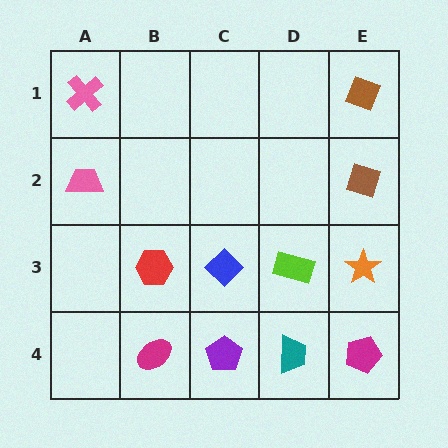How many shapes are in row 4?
4 shapes.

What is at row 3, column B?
A red hexagon.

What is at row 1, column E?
A brown diamond.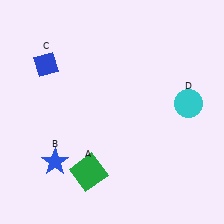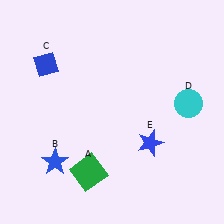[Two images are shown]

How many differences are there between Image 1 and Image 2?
There is 1 difference between the two images.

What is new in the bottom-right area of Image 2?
A blue star (E) was added in the bottom-right area of Image 2.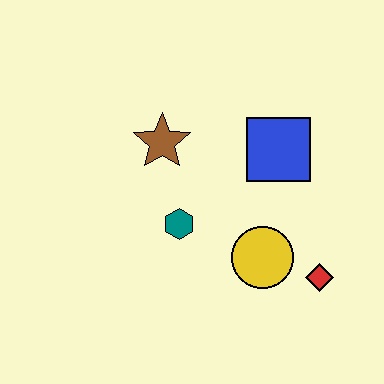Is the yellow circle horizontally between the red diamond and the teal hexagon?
Yes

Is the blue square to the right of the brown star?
Yes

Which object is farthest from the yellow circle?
The brown star is farthest from the yellow circle.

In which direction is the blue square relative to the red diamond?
The blue square is above the red diamond.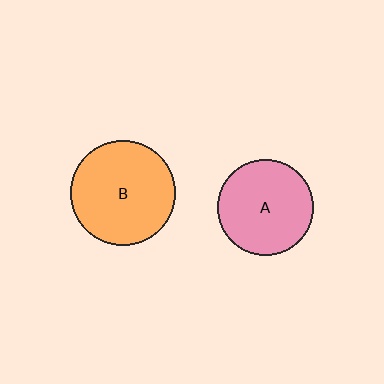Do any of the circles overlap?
No, none of the circles overlap.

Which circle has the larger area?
Circle B (orange).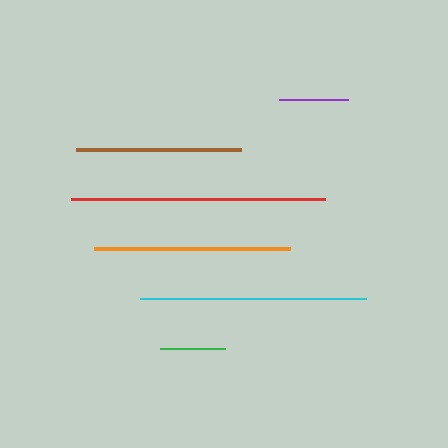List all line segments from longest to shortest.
From longest to shortest: red, cyan, orange, brown, purple, green.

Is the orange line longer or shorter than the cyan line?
The cyan line is longer than the orange line.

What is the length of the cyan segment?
The cyan segment is approximately 225 pixels long.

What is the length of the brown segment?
The brown segment is approximately 165 pixels long.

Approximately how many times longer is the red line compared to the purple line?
The red line is approximately 3.7 times the length of the purple line.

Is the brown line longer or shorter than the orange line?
The orange line is longer than the brown line.